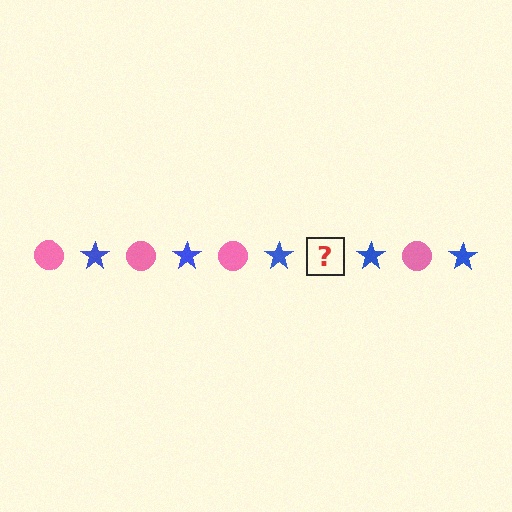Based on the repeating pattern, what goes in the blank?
The blank should be a pink circle.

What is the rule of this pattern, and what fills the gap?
The rule is that the pattern alternates between pink circle and blue star. The gap should be filled with a pink circle.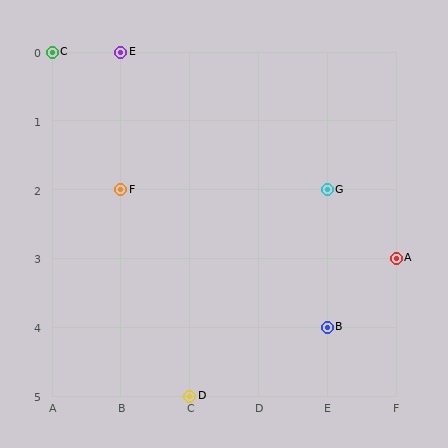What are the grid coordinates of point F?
Point F is at grid coordinates (B, 2).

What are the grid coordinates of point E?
Point E is at grid coordinates (B, 0).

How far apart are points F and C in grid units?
Points F and C are 1 column and 2 rows apart (about 2.2 grid units diagonally).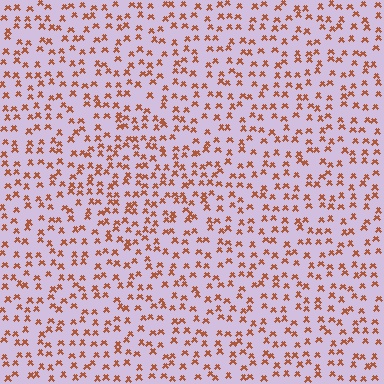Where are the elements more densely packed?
The elements are more densely packed inside the diamond boundary.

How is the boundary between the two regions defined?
The boundary is defined by a change in element density (approximately 1.4x ratio). All elements are the same color, size, and shape.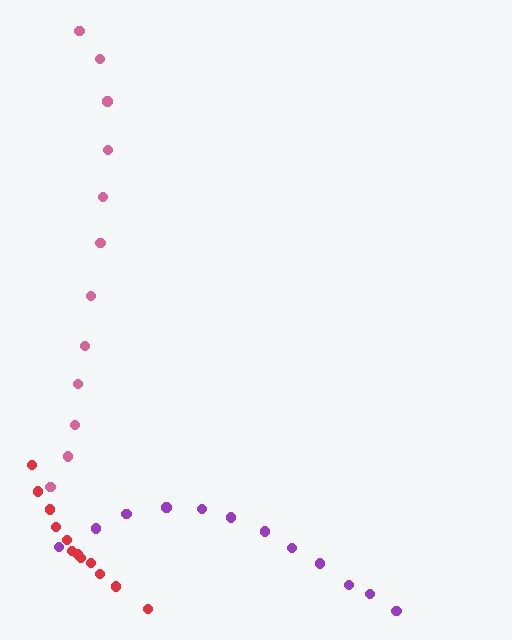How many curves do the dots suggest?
There are 3 distinct paths.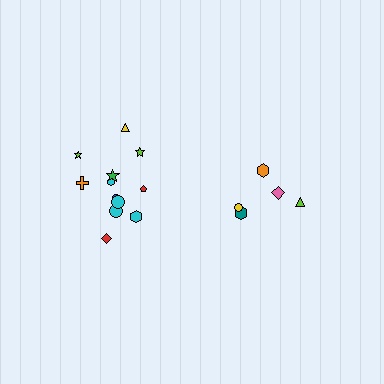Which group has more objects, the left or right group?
The left group.